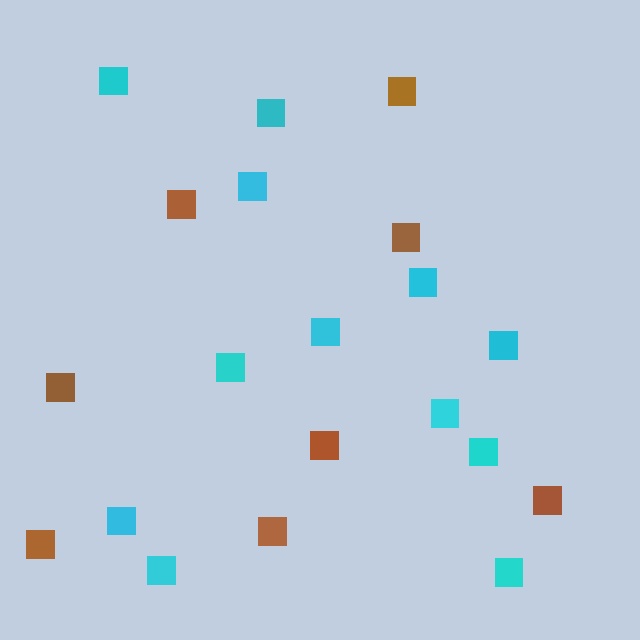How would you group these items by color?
There are 2 groups: one group of cyan squares (12) and one group of brown squares (8).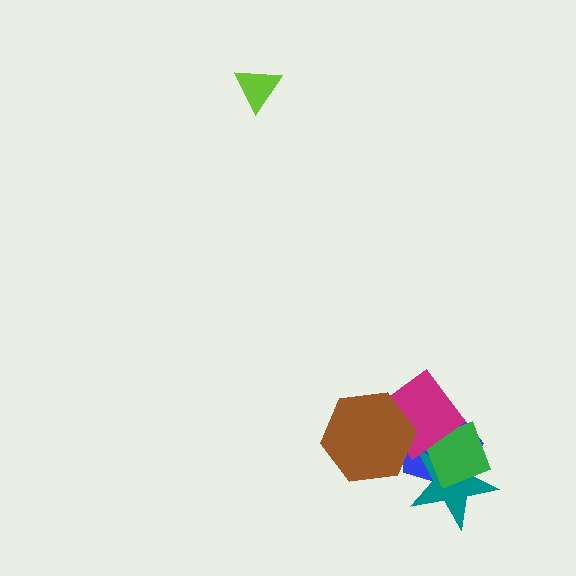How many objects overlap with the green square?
3 objects overlap with the green square.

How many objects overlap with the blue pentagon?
4 objects overlap with the blue pentagon.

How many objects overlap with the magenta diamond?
4 objects overlap with the magenta diamond.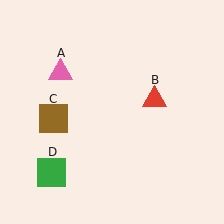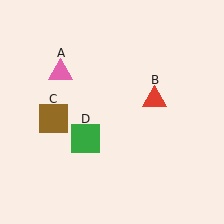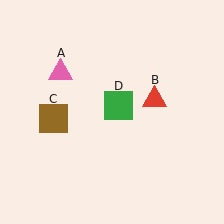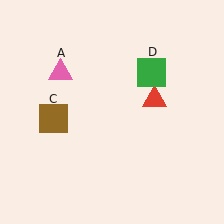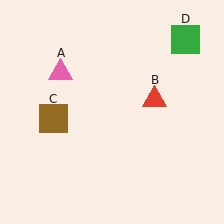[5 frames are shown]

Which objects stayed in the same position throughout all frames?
Pink triangle (object A) and red triangle (object B) and brown square (object C) remained stationary.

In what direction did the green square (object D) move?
The green square (object D) moved up and to the right.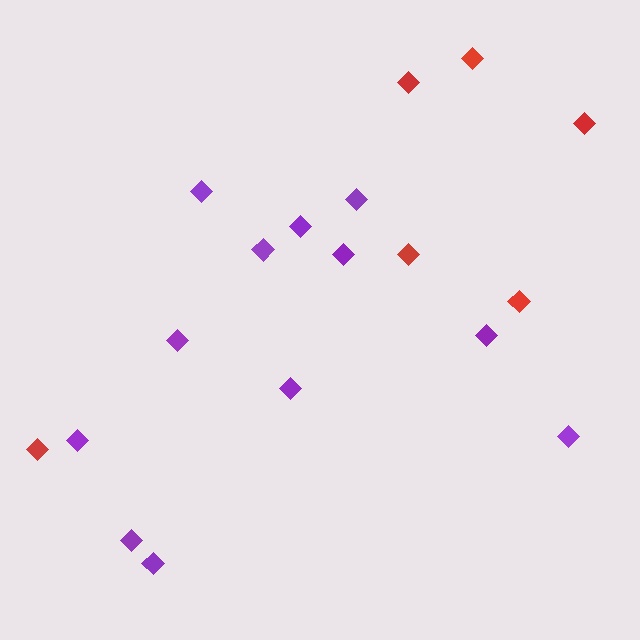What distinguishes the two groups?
There are 2 groups: one group of red diamonds (6) and one group of purple diamonds (12).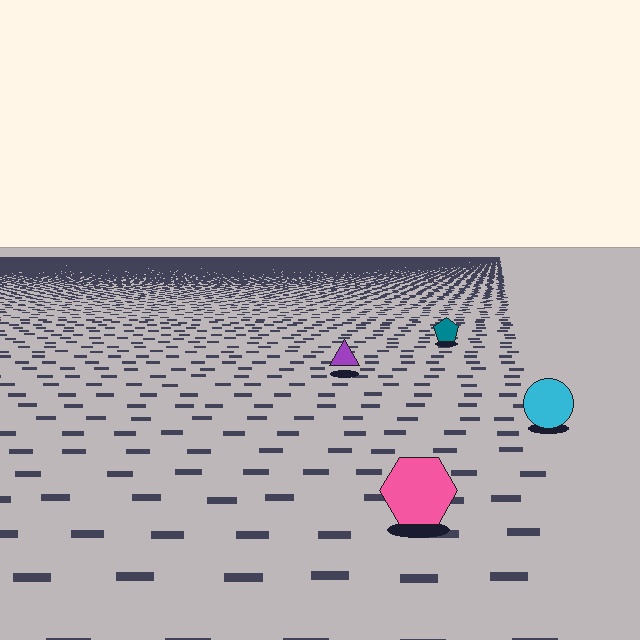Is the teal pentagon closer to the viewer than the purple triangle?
No. The purple triangle is closer — you can tell from the texture gradient: the ground texture is coarser near it.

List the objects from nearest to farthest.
From nearest to farthest: the pink hexagon, the cyan circle, the purple triangle, the teal pentagon.